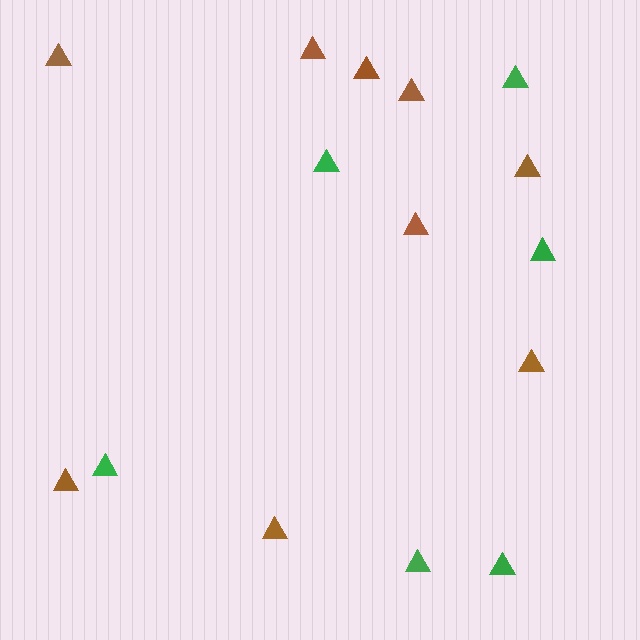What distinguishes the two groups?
There are 2 groups: one group of brown triangles (9) and one group of green triangles (6).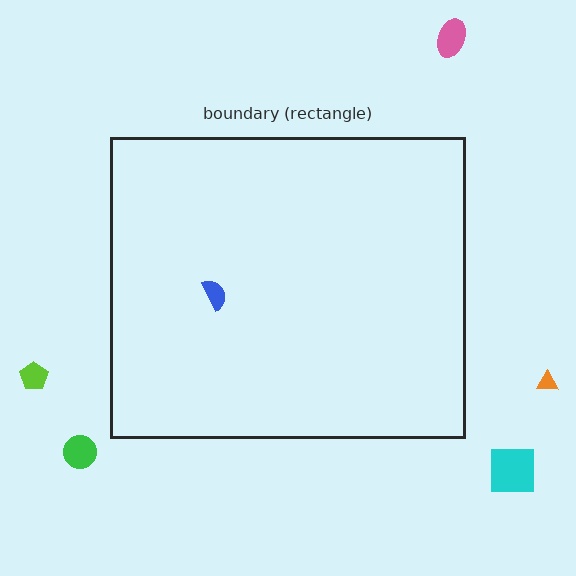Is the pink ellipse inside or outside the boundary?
Outside.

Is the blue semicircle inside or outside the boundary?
Inside.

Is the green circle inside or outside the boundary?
Outside.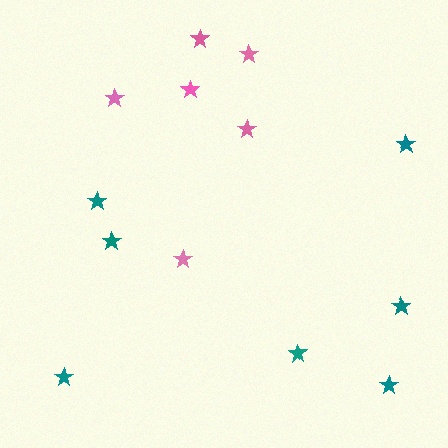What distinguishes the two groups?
There are 2 groups: one group of pink stars (6) and one group of teal stars (7).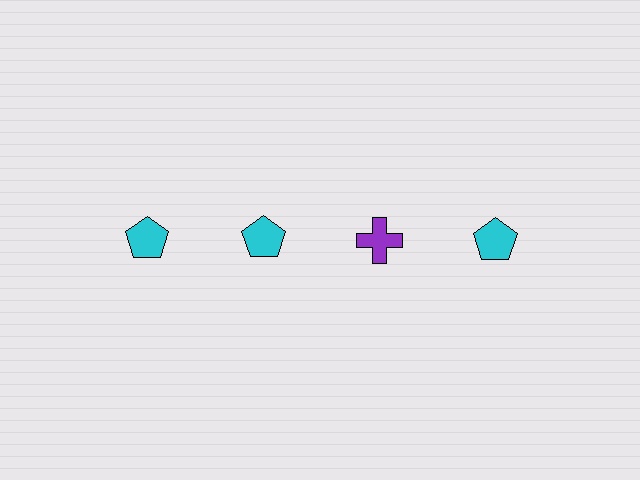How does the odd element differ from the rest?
It differs in both color (purple instead of cyan) and shape (cross instead of pentagon).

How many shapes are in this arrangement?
There are 4 shapes arranged in a grid pattern.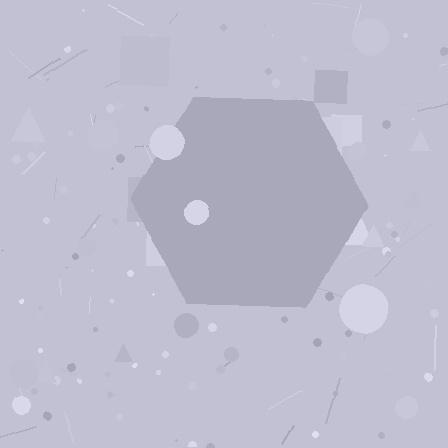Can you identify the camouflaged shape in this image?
The camouflaged shape is a hexagon.